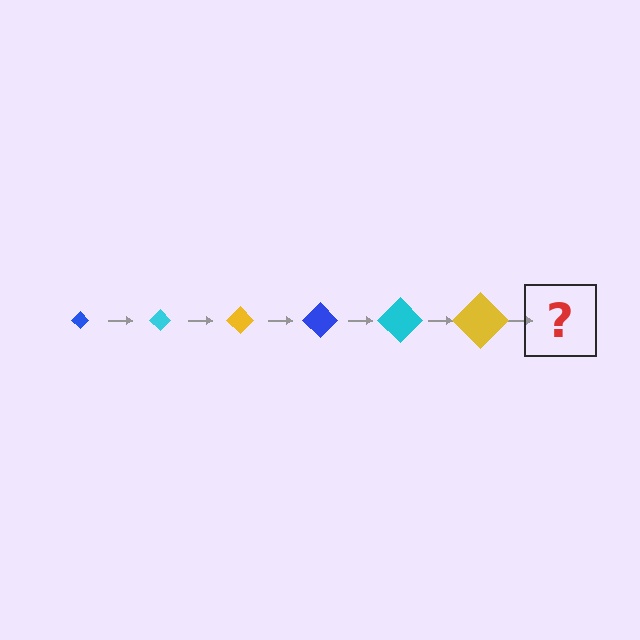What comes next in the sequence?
The next element should be a blue diamond, larger than the previous one.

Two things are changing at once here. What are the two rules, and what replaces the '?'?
The two rules are that the diamond grows larger each step and the color cycles through blue, cyan, and yellow. The '?' should be a blue diamond, larger than the previous one.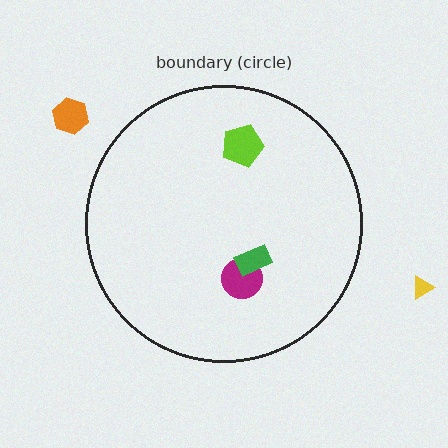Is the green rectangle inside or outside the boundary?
Inside.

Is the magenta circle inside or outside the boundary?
Inside.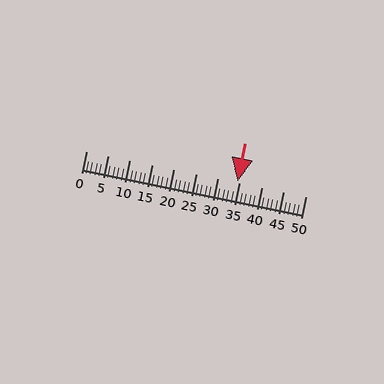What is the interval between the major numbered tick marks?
The major tick marks are spaced 5 units apart.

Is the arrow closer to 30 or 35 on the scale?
The arrow is closer to 35.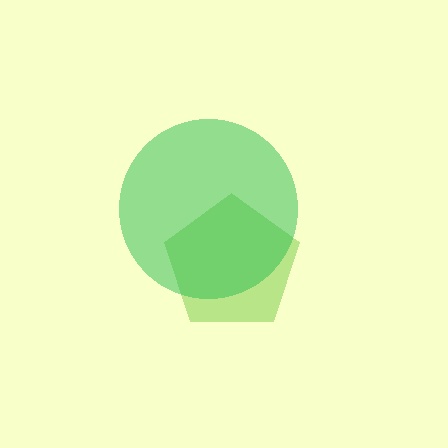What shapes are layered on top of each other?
The layered shapes are: a lime pentagon, a green circle.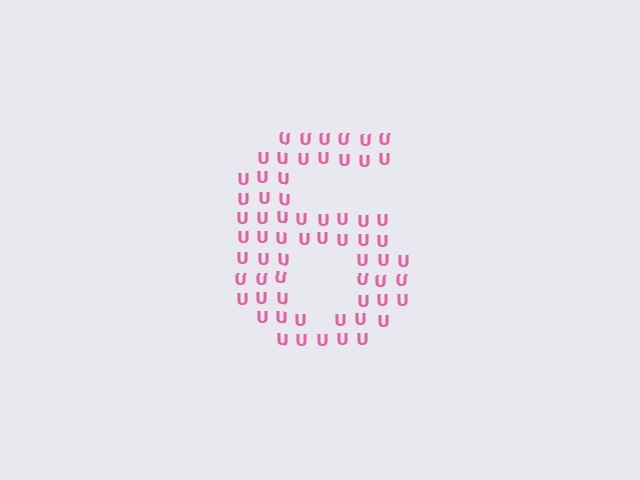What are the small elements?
The small elements are letter U's.